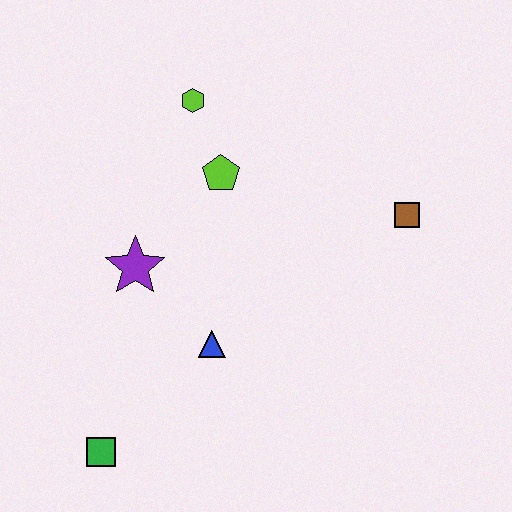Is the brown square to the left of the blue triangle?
No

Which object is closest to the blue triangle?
The purple star is closest to the blue triangle.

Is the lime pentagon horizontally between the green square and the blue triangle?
No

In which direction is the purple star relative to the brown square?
The purple star is to the left of the brown square.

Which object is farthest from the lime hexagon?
The green square is farthest from the lime hexagon.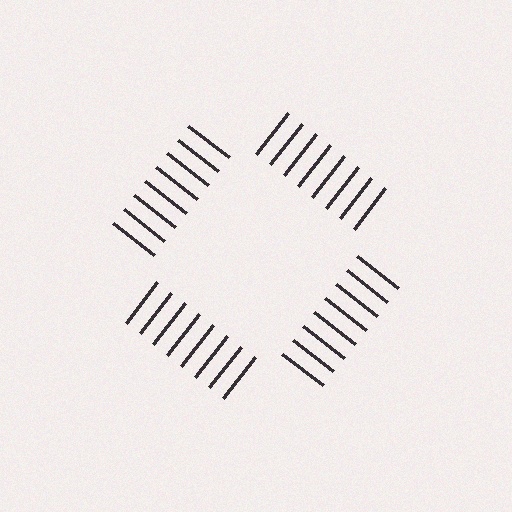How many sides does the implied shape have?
4 sides — the line-ends trace a square.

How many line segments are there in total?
32 — 8 along each of the 4 edges.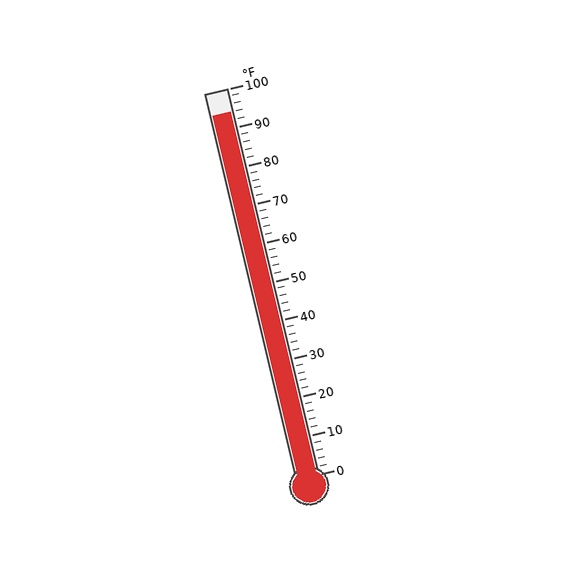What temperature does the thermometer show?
The thermometer shows approximately 94°F.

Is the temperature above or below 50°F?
The temperature is above 50°F.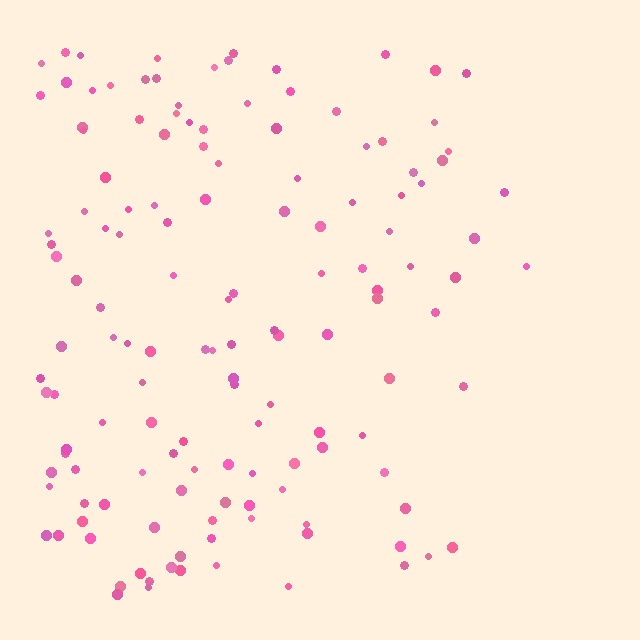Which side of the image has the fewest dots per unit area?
The right.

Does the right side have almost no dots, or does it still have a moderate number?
Still a moderate number, just noticeably fewer than the left.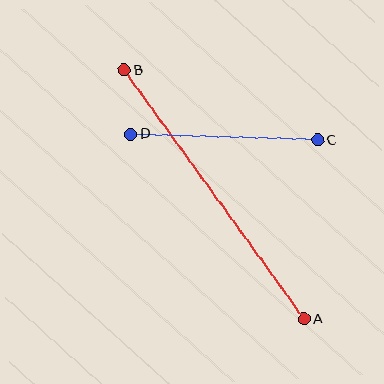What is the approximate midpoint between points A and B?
The midpoint is at approximately (214, 195) pixels.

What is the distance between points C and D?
The distance is approximately 187 pixels.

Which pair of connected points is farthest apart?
Points A and B are farthest apart.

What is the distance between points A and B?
The distance is approximately 307 pixels.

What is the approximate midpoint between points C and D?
The midpoint is at approximately (224, 137) pixels.